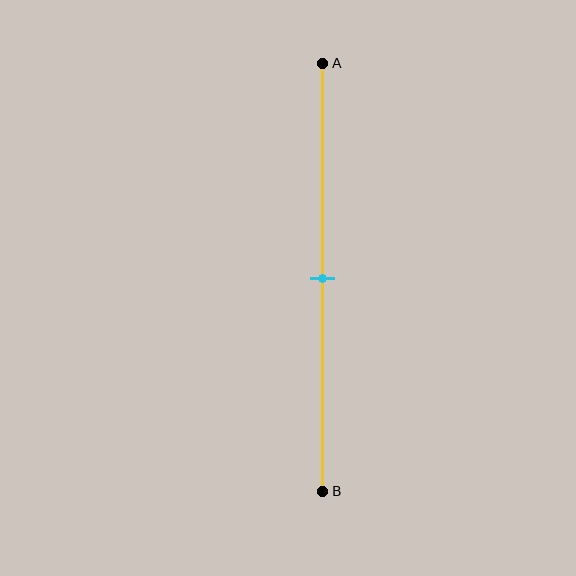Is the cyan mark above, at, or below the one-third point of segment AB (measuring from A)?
The cyan mark is below the one-third point of segment AB.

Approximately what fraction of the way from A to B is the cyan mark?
The cyan mark is approximately 50% of the way from A to B.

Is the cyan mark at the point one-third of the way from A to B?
No, the mark is at about 50% from A, not at the 33% one-third point.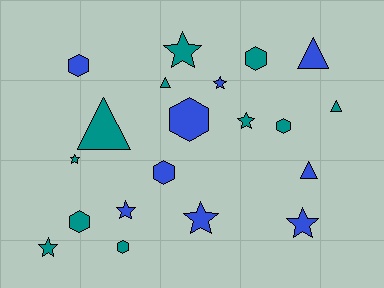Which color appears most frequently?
Teal, with 11 objects.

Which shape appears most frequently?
Star, with 8 objects.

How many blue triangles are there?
There are 2 blue triangles.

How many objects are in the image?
There are 20 objects.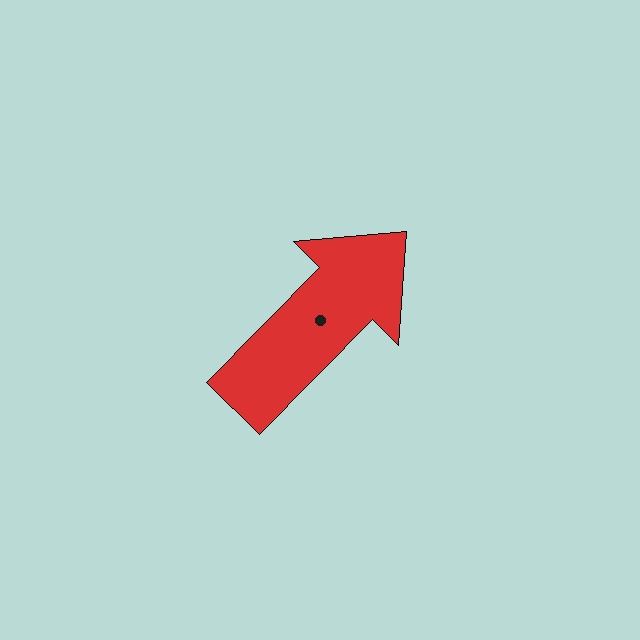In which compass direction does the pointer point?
Northeast.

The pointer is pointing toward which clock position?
Roughly 1 o'clock.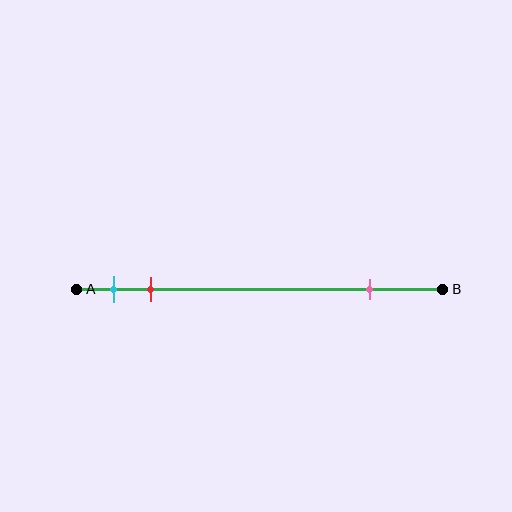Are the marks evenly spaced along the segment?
No, the marks are not evenly spaced.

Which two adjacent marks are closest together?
The cyan and red marks are the closest adjacent pair.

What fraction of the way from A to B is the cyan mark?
The cyan mark is approximately 10% (0.1) of the way from A to B.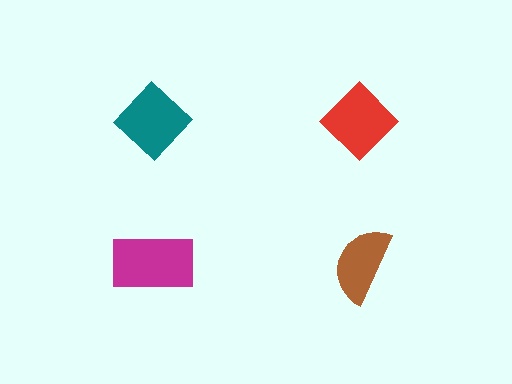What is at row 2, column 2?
A brown semicircle.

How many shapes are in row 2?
2 shapes.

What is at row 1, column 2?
A red diamond.